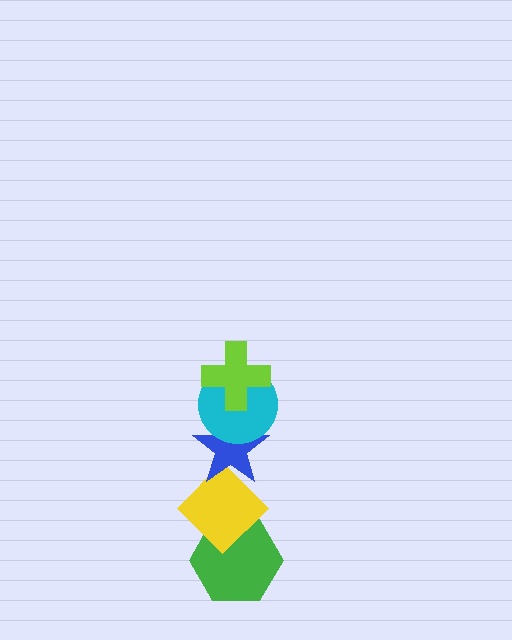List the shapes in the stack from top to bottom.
From top to bottom: the lime cross, the cyan circle, the blue star, the yellow diamond, the green hexagon.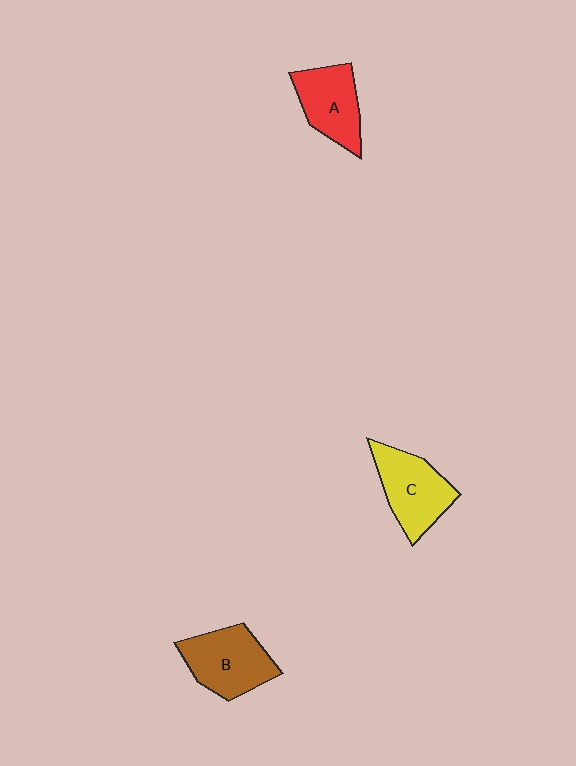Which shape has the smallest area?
Shape A (red).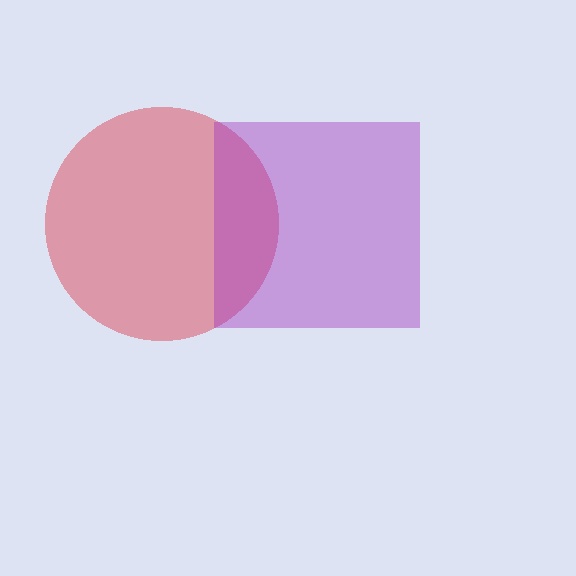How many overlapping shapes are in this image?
There are 2 overlapping shapes in the image.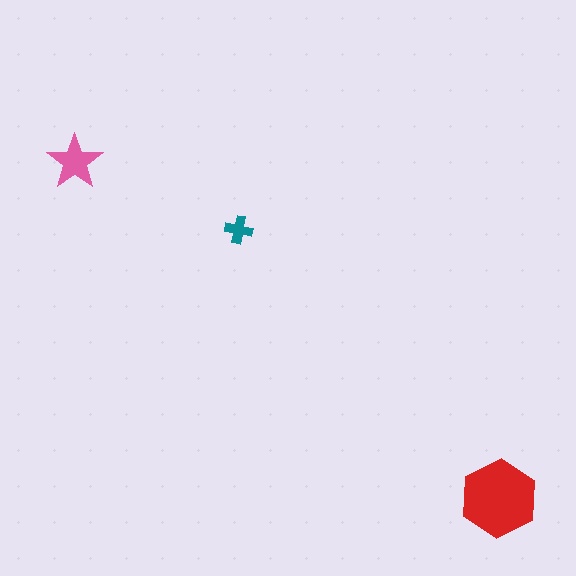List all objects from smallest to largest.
The teal cross, the pink star, the red hexagon.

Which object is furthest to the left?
The pink star is leftmost.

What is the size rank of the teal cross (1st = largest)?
3rd.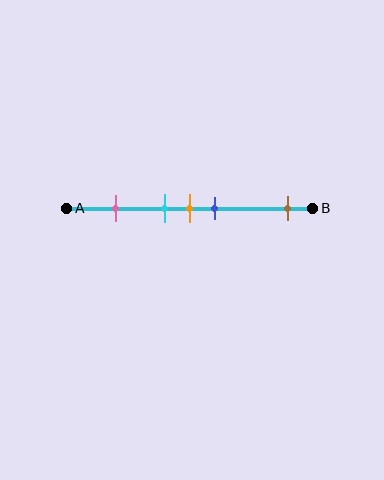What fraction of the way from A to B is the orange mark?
The orange mark is approximately 50% (0.5) of the way from A to B.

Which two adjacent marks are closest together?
The cyan and orange marks are the closest adjacent pair.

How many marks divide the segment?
There are 5 marks dividing the segment.